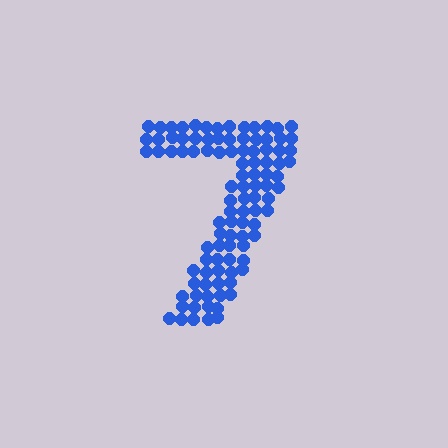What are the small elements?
The small elements are circles.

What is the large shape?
The large shape is the digit 7.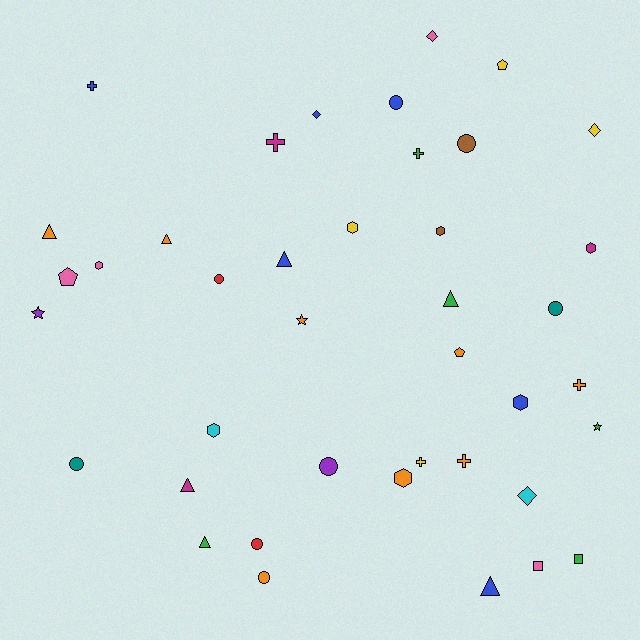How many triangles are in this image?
There are 7 triangles.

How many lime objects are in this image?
There are no lime objects.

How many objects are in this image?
There are 40 objects.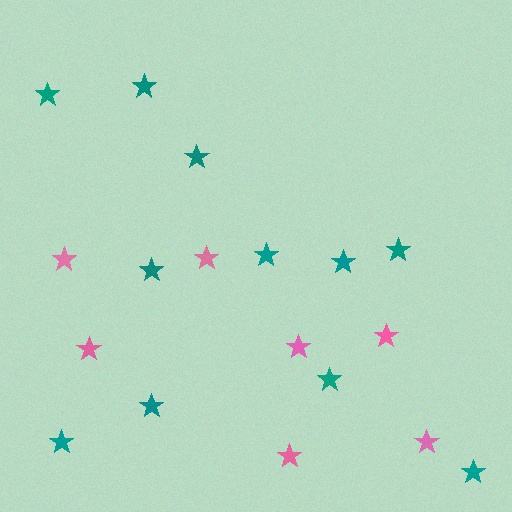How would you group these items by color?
There are 2 groups: one group of teal stars (11) and one group of pink stars (7).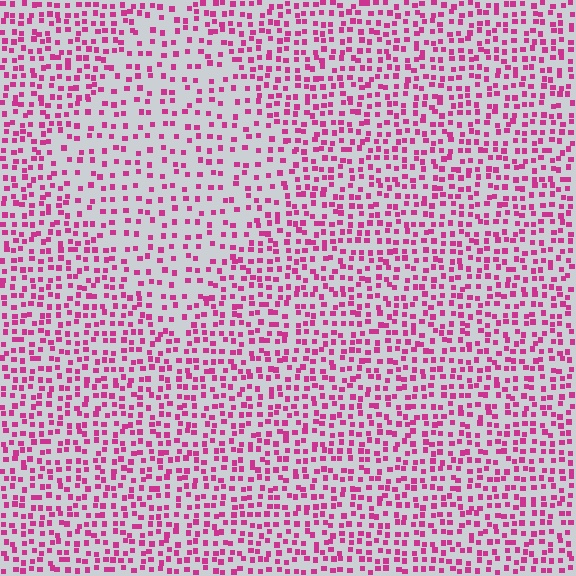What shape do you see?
I see a diamond.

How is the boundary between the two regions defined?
The boundary is defined by a change in element density (approximately 1.7x ratio). All elements are the same color, size, and shape.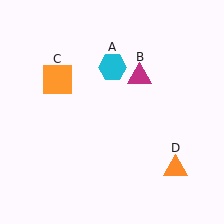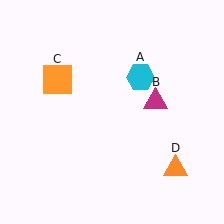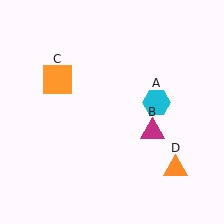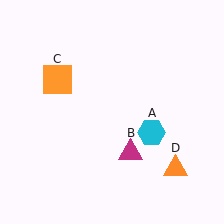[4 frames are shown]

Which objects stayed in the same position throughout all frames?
Orange square (object C) and orange triangle (object D) remained stationary.